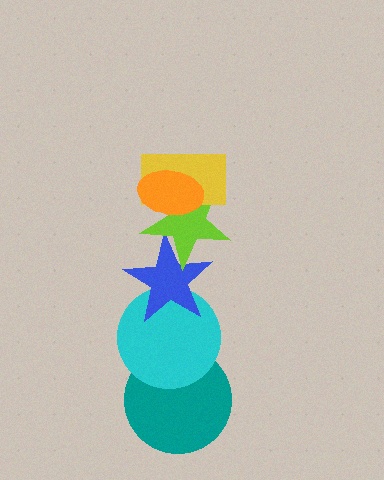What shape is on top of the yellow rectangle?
The orange ellipse is on top of the yellow rectangle.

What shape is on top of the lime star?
The yellow rectangle is on top of the lime star.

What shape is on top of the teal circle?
The cyan circle is on top of the teal circle.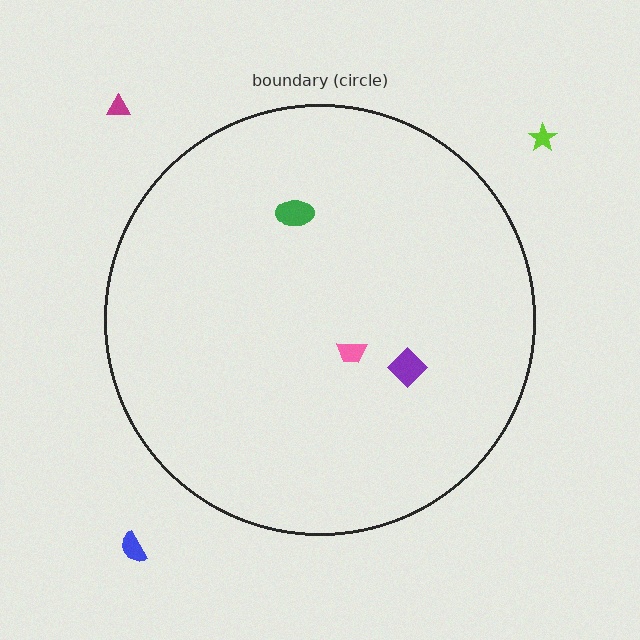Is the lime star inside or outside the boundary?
Outside.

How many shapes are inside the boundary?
3 inside, 3 outside.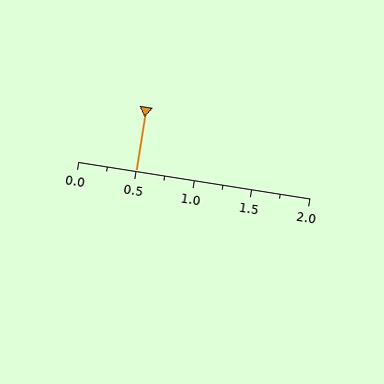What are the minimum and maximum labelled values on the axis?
The axis runs from 0.0 to 2.0.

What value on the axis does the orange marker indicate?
The marker indicates approximately 0.5.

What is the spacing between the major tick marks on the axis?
The major ticks are spaced 0.5 apart.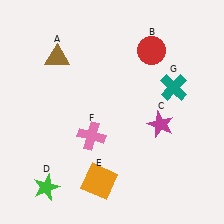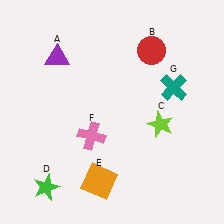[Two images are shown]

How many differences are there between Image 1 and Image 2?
There are 2 differences between the two images.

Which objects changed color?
A changed from brown to purple. C changed from magenta to lime.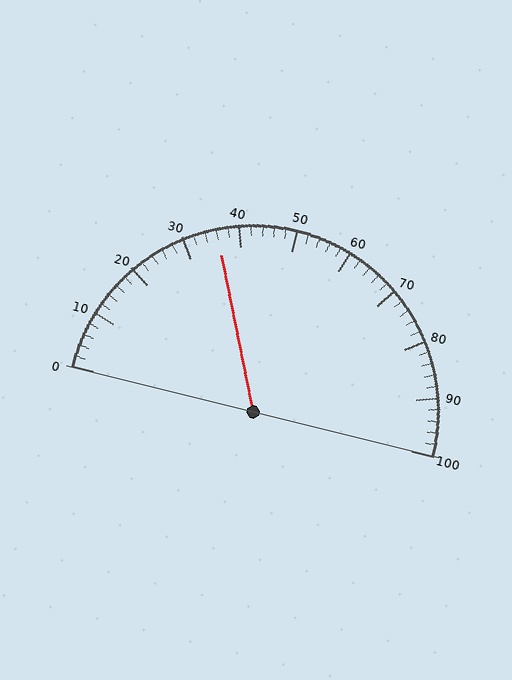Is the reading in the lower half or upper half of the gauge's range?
The reading is in the lower half of the range (0 to 100).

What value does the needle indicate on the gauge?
The needle indicates approximately 36.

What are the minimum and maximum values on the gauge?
The gauge ranges from 0 to 100.